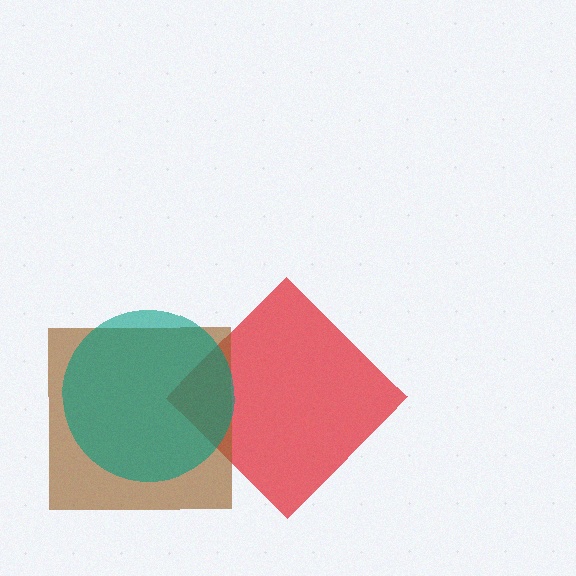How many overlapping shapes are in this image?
There are 3 overlapping shapes in the image.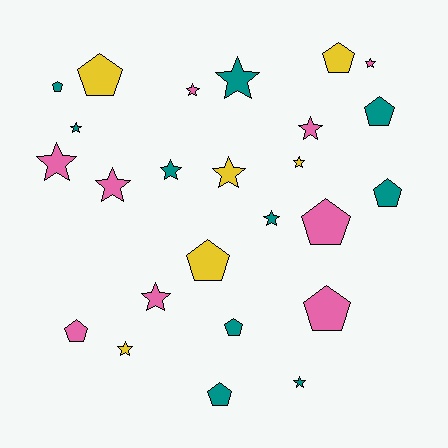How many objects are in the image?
There are 25 objects.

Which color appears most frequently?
Teal, with 10 objects.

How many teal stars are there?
There are 5 teal stars.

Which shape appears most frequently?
Star, with 14 objects.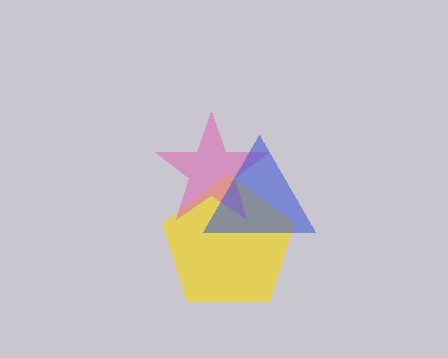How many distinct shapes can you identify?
There are 3 distinct shapes: a yellow pentagon, a pink star, a blue triangle.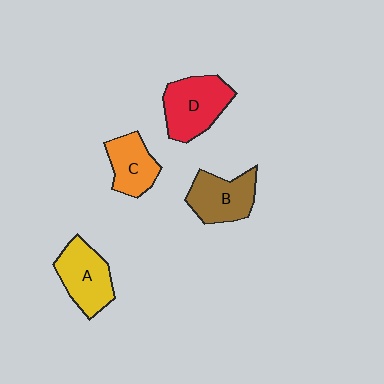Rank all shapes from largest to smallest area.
From largest to smallest: D (red), A (yellow), B (brown), C (orange).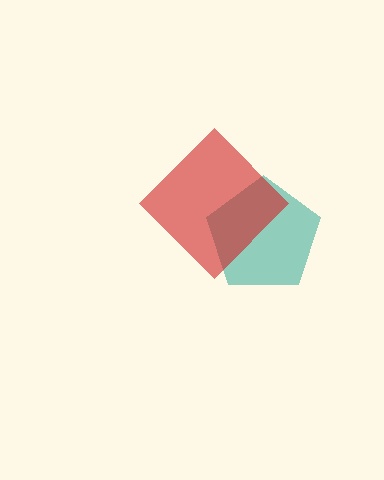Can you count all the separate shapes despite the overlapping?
Yes, there are 2 separate shapes.